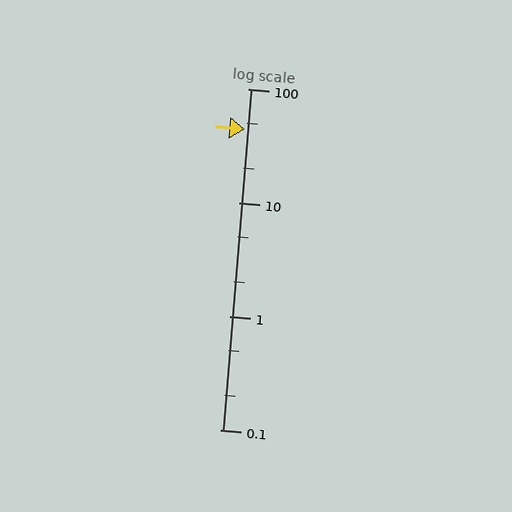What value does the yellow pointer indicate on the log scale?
The pointer indicates approximately 44.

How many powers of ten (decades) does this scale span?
The scale spans 3 decades, from 0.1 to 100.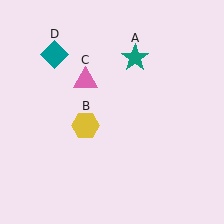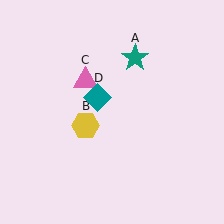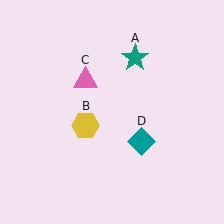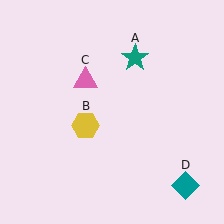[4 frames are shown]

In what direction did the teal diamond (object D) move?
The teal diamond (object D) moved down and to the right.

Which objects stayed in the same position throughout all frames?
Teal star (object A) and yellow hexagon (object B) and pink triangle (object C) remained stationary.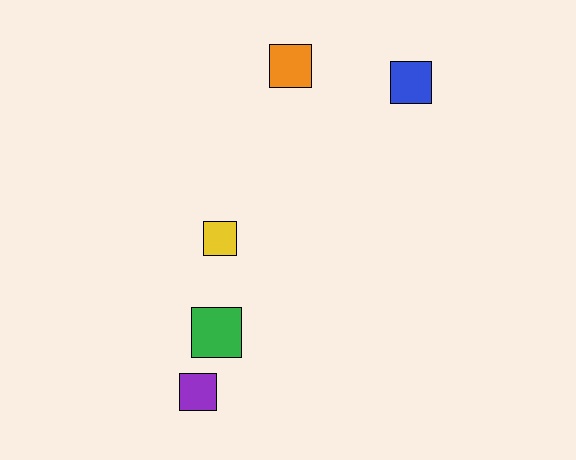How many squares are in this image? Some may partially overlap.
There are 5 squares.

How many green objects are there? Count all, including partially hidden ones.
There is 1 green object.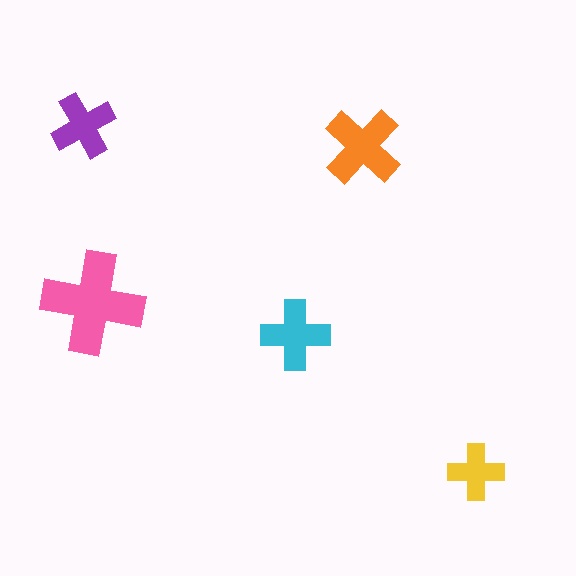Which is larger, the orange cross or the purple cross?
The orange one.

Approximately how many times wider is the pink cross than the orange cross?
About 1.5 times wider.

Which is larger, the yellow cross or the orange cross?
The orange one.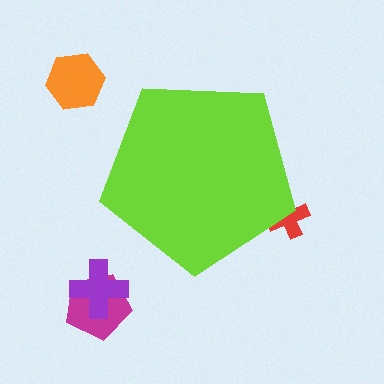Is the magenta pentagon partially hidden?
No, the magenta pentagon is fully visible.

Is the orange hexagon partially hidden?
No, the orange hexagon is fully visible.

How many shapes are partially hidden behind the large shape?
1 shape is partially hidden.